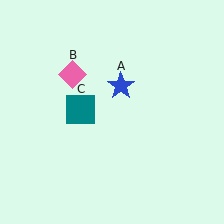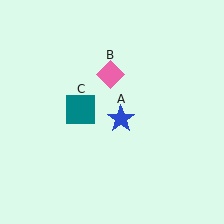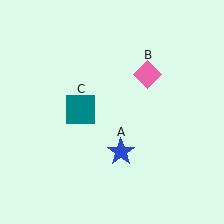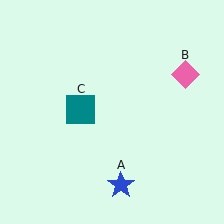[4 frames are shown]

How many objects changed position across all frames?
2 objects changed position: blue star (object A), pink diamond (object B).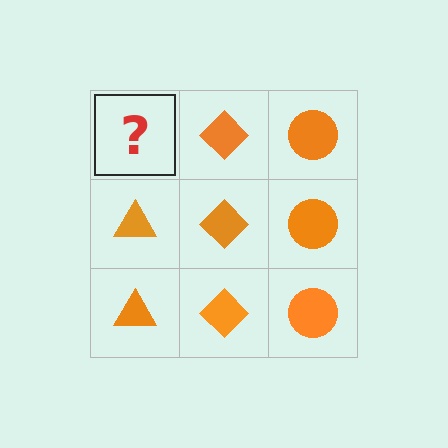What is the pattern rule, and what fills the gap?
The rule is that each column has a consistent shape. The gap should be filled with an orange triangle.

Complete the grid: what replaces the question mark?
The question mark should be replaced with an orange triangle.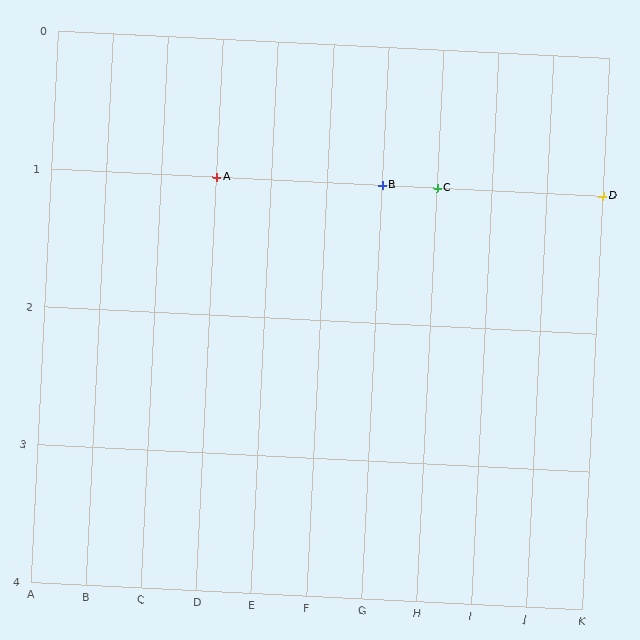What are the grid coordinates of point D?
Point D is at grid coordinates (K, 1).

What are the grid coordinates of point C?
Point C is at grid coordinates (H, 1).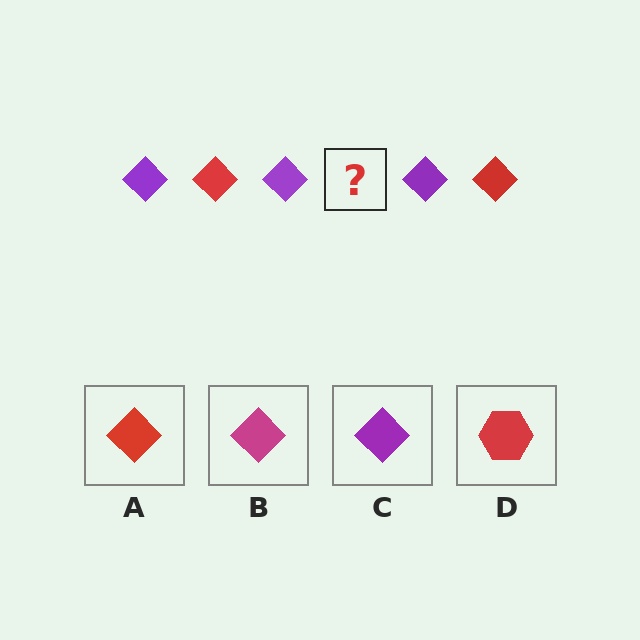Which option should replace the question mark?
Option A.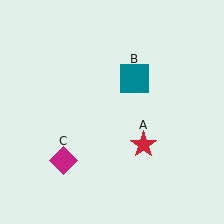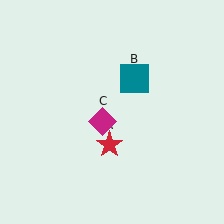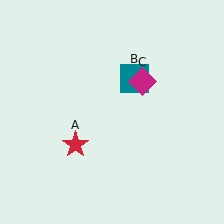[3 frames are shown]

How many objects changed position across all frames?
2 objects changed position: red star (object A), magenta diamond (object C).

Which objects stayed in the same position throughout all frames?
Teal square (object B) remained stationary.